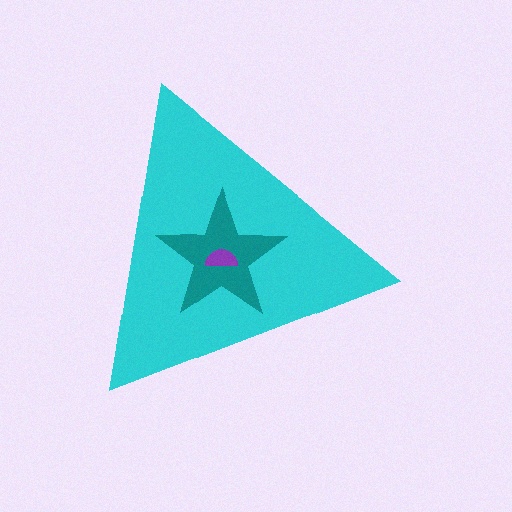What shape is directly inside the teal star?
The purple semicircle.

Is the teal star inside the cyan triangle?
Yes.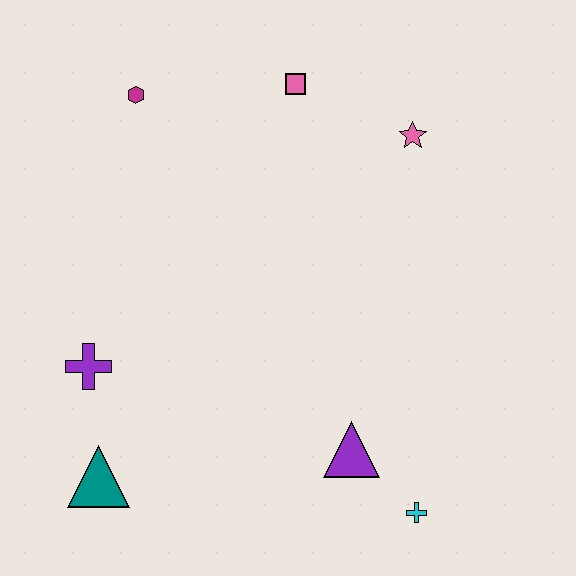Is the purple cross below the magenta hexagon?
Yes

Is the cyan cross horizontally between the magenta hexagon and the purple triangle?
No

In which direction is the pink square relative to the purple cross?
The pink square is above the purple cross.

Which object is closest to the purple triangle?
The cyan cross is closest to the purple triangle.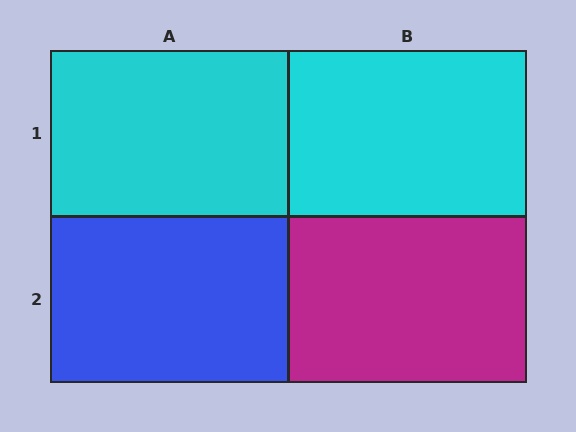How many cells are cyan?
2 cells are cyan.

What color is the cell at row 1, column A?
Cyan.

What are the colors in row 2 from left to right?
Blue, magenta.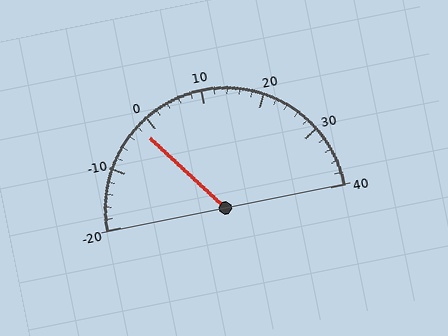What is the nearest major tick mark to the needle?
The nearest major tick mark is 0.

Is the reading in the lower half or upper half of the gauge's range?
The reading is in the lower half of the range (-20 to 40).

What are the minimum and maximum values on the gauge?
The gauge ranges from -20 to 40.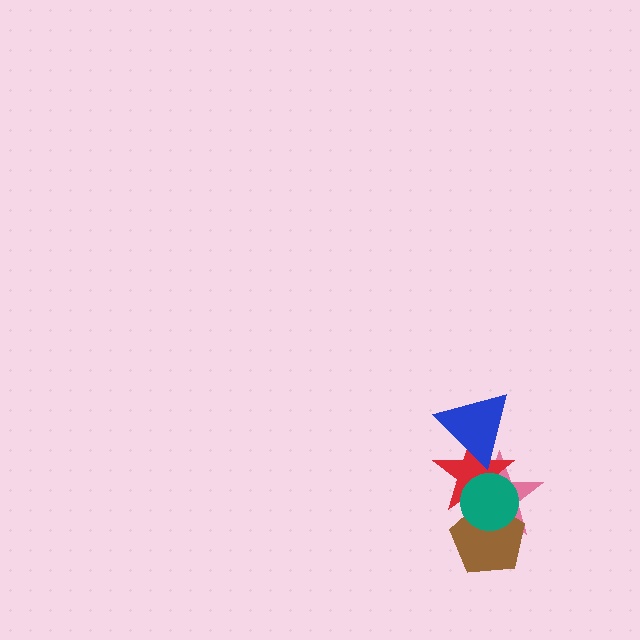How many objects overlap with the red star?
4 objects overlap with the red star.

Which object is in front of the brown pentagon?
The teal circle is in front of the brown pentagon.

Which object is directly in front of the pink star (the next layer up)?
The red star is directly in front of the pink star.